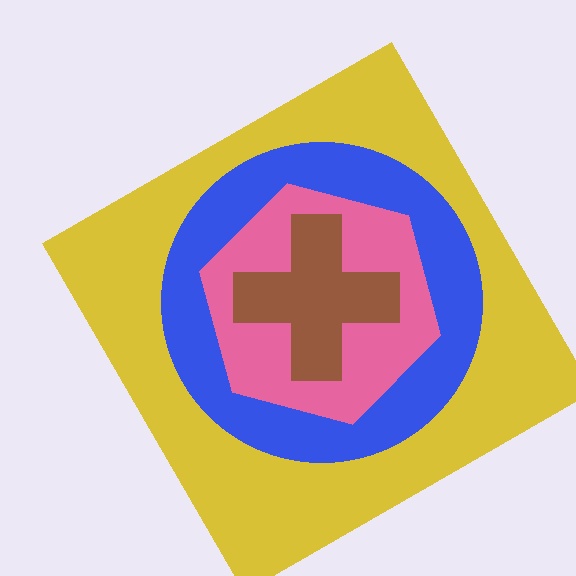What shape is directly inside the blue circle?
The pink hexagon.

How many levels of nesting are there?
4.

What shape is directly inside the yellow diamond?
The blue circle.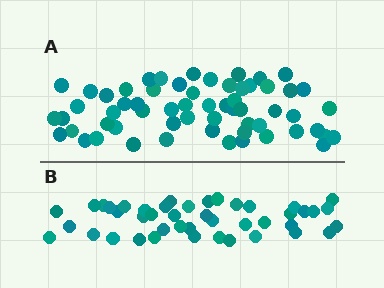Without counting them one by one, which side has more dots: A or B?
Region A (the top region) has more dots.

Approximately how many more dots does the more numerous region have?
Region A has approximately 15 more dots than region B.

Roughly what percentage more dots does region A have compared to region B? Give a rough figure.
About 35% more.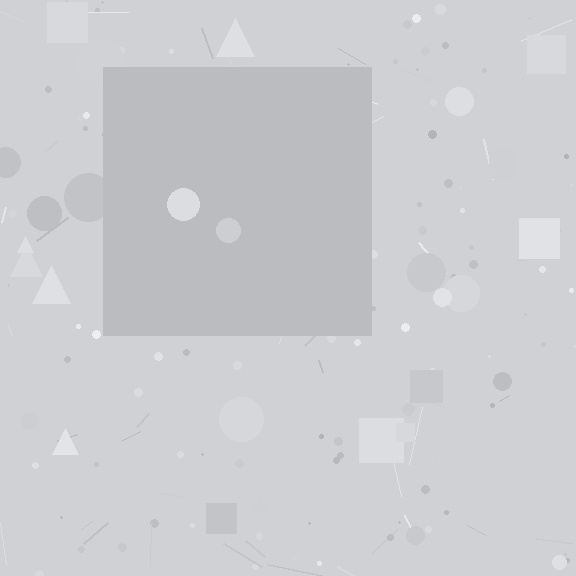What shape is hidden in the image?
A square is hidden in the image.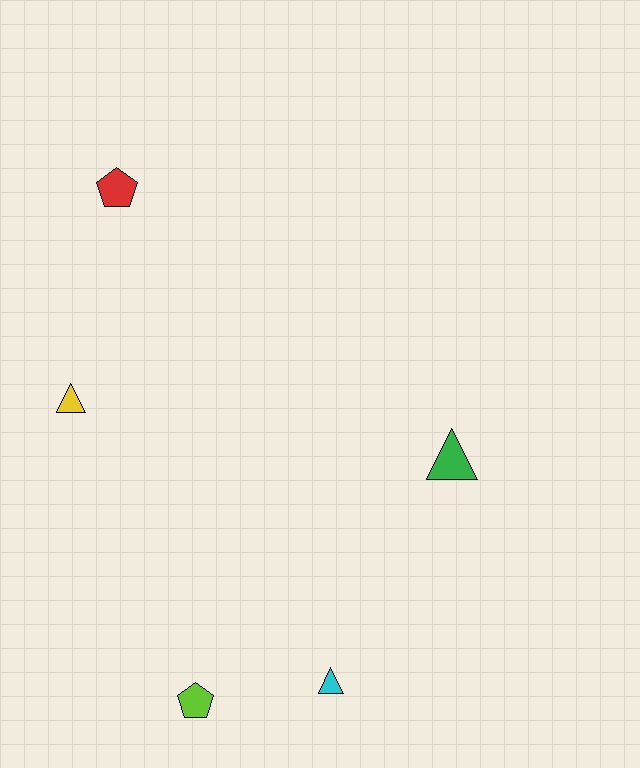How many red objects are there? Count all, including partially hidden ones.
There is 1 red object.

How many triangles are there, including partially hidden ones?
There are 3 triangles.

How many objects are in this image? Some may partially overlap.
There are 5 objects.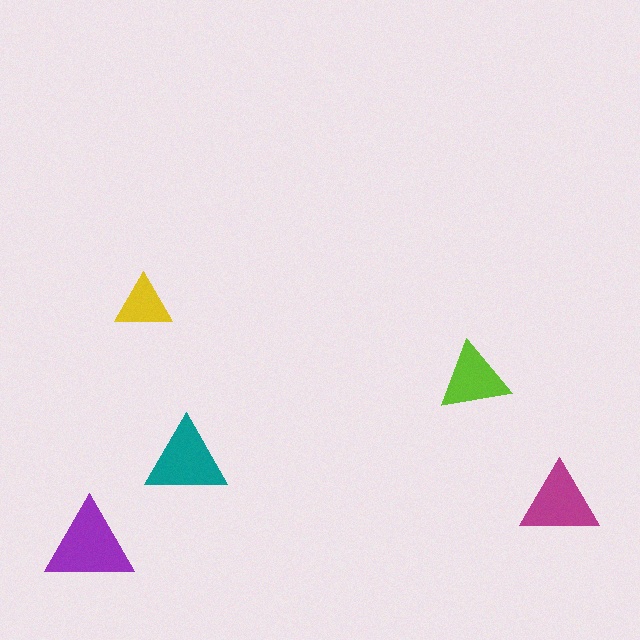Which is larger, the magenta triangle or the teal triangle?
The teal one.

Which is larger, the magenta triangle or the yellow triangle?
The magenta one.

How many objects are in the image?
There are 5 objects in the image.